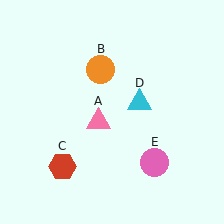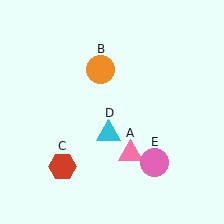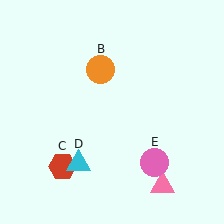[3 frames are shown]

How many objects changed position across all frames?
2 objects changed position: pink triangle (object A), cyan triangle (object D).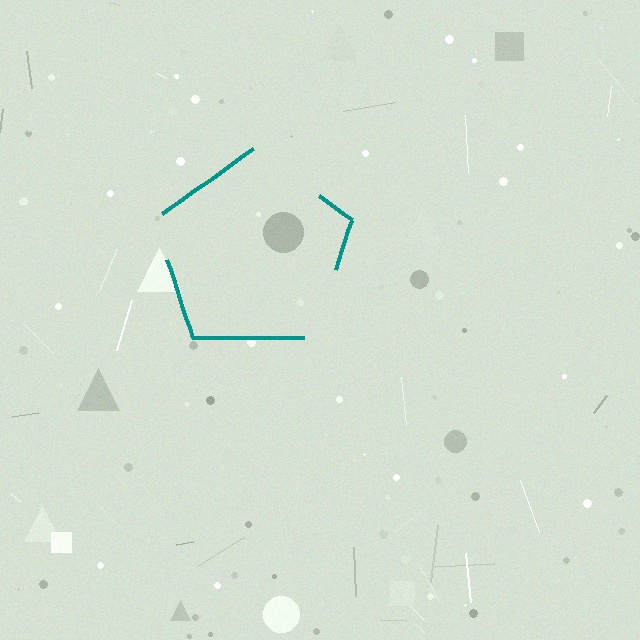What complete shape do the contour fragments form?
The contour fragments form a pentagon.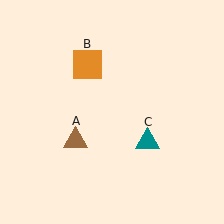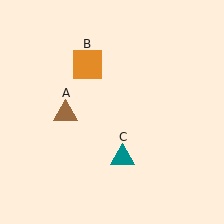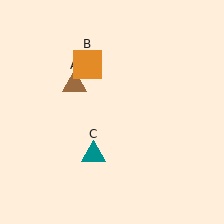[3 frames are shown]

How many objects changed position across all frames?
2 objects changed position: brown triangle (object A), teal triangle (object C).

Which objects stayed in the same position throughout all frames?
Orange square (object B) remained stationary.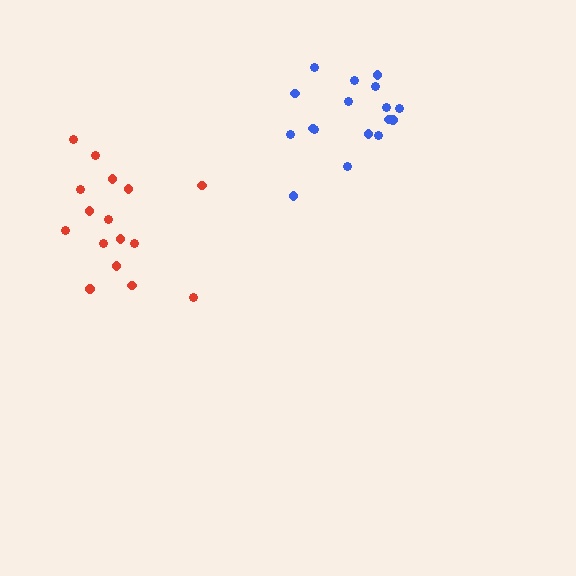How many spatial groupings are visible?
There are 2 spatial groupings.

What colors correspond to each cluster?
The clusters are colored: blue, red.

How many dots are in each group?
Group 1: 17 dots, Group 2: 16 dots (33 total).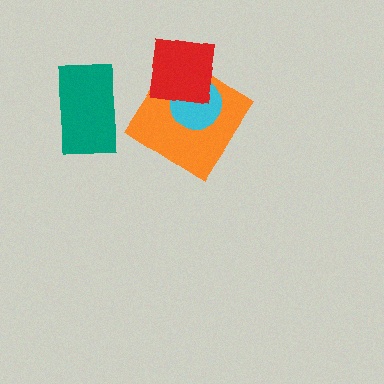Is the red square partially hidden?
No, no other shape covers it.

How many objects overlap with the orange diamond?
2 objects overlap with the orange diamond.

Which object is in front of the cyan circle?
The red square is in front of the cyan circle.